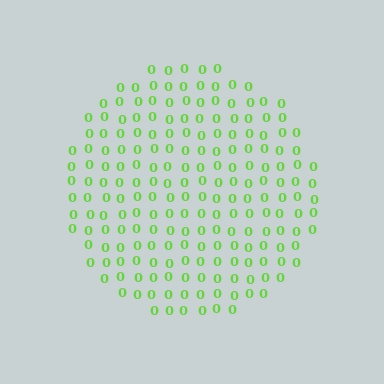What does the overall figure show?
The overall figure shows a circle.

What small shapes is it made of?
It is made of small digit 0's.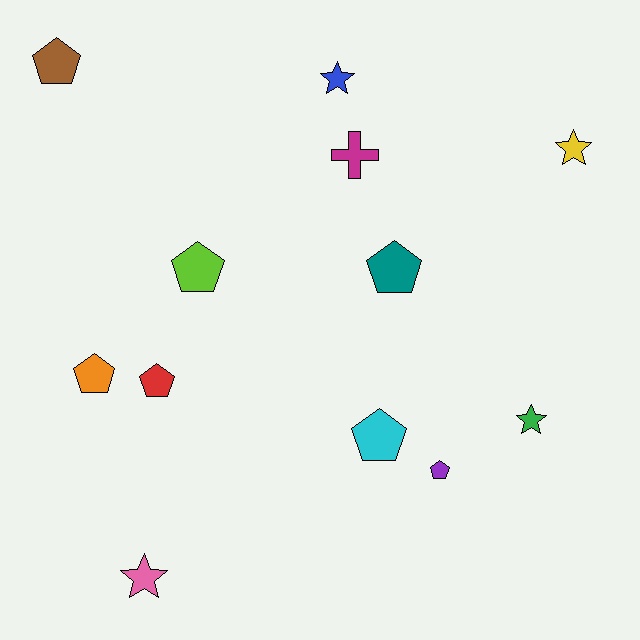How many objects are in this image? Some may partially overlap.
There are 12 objects.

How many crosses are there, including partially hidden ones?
There is 1 cross.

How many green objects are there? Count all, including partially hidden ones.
There is 1 green object.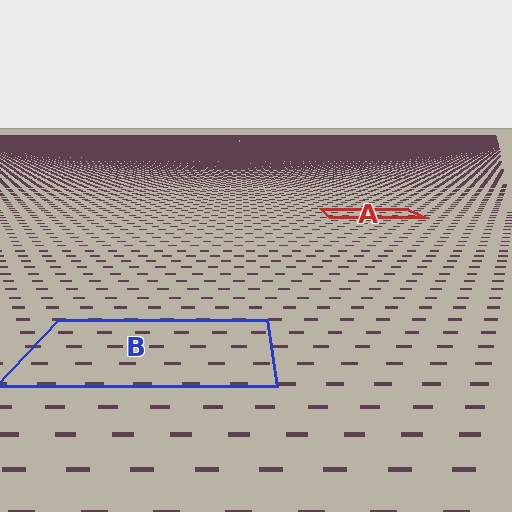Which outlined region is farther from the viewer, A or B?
Region A is farther from the viewer — the texture elements inside it appear smaller and more densely packed.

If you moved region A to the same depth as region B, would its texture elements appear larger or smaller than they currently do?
They would appear larger. At a closer depth, the same texture elements are projected at a bigger on-screen size.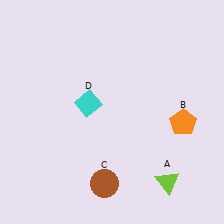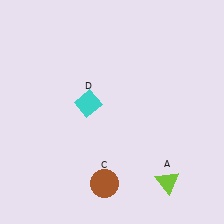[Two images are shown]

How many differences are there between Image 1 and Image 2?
There is 1 difference between the two images.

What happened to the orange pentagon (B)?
The orange pentagon (B) was removed in Image 2. It was in the bottom-right area of Image 1.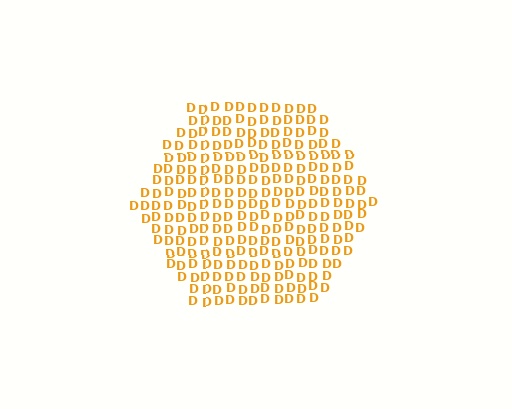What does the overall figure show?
The overall figure shows a hexagon.